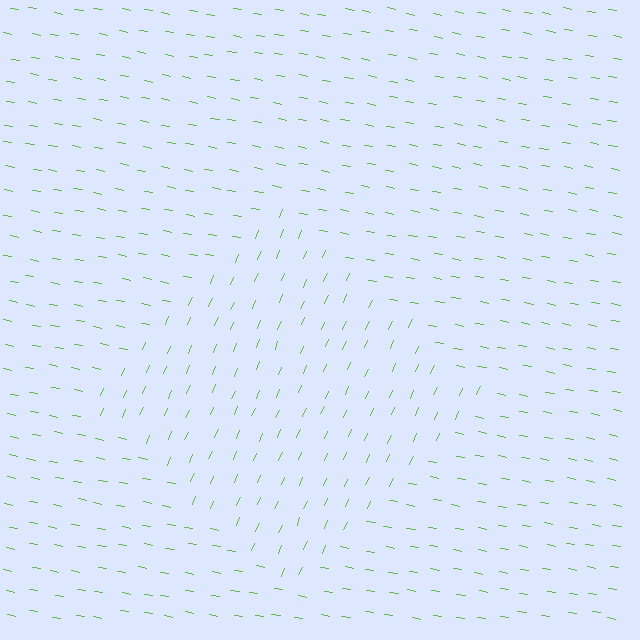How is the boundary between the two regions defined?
The boundary is defined purely by a change in line orientation (approximately 76 degrees difference). All lines are the same color and thickness.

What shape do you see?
I see a diamond.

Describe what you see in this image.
The image is filled with small lime line segments. A diamond region in the image has lines oriented differently from the surrounding lines, creating a visible texture boundary.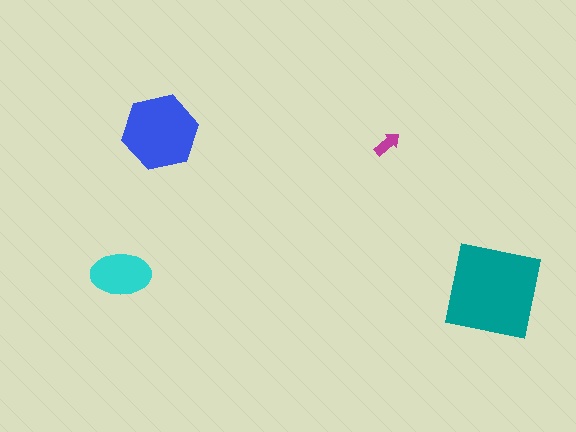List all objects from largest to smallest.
The teal square, the blue hexagon, the cyan ellipse, the magenta arrow.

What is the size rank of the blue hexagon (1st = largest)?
2nd.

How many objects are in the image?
There are 4 objects in the image.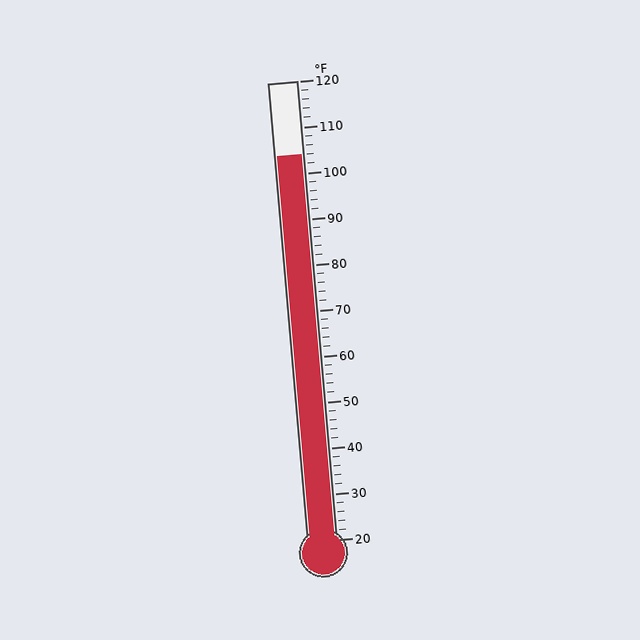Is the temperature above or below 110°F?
The temperature is below 110°F.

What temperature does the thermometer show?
The thermometer shows approximately 104°F.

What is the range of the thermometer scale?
The thermometer scale ranges from 20°F to 120°F.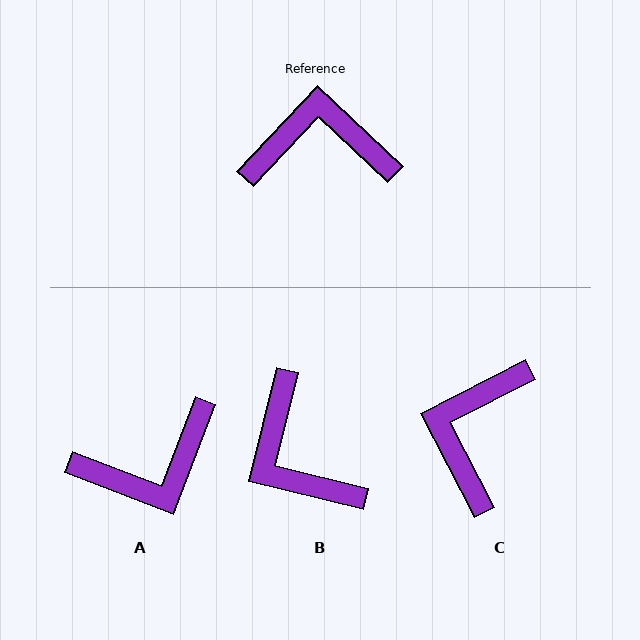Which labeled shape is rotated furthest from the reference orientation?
A, about 158 degrees away.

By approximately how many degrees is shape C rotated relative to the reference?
Approximately 70 degrees counter-clockwise.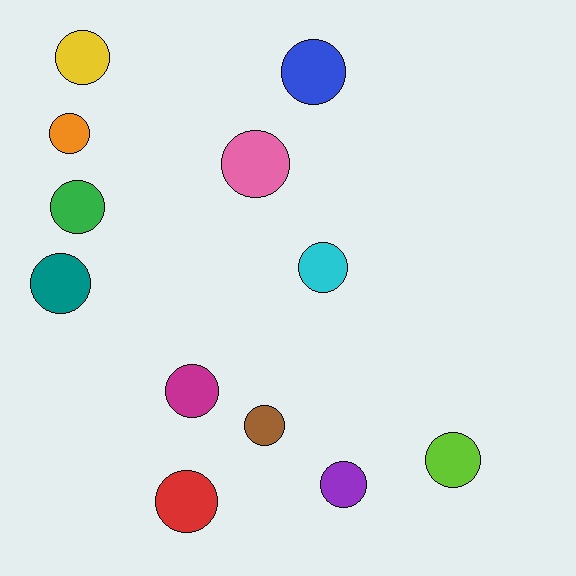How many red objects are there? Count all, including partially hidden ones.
There is 1 red object.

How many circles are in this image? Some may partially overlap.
There are 12 circles.